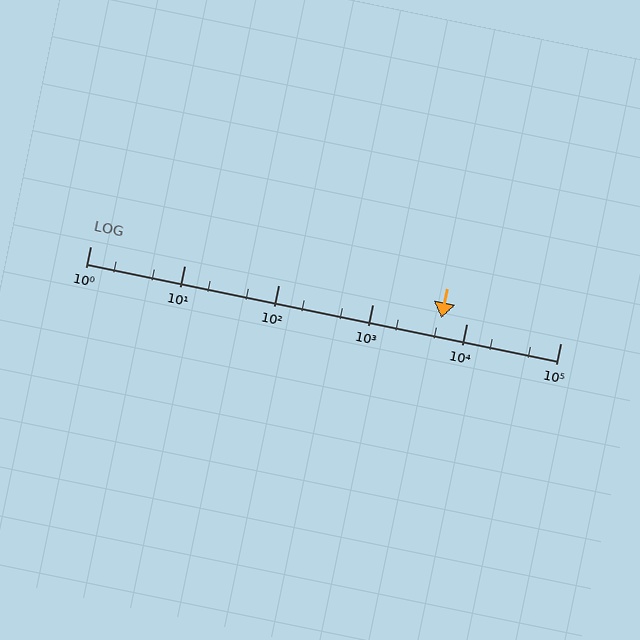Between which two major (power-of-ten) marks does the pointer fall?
The pointer is between 1000 and 10000.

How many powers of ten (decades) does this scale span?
The scale spans 5 decades, from 1 to 100000.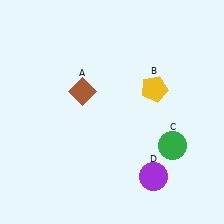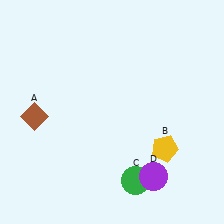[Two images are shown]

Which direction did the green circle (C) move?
The green circle (C) moved left.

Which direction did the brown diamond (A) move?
The brown diamond (A) moved left.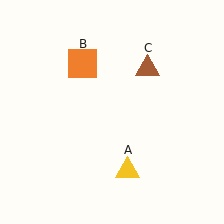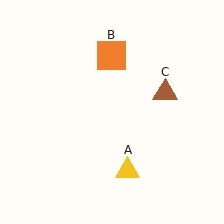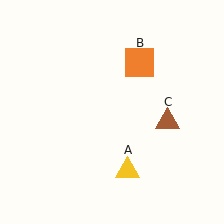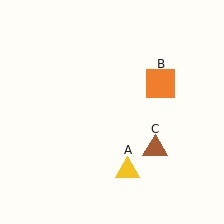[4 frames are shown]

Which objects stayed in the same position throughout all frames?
Yellow triangle (object A) remained stationary.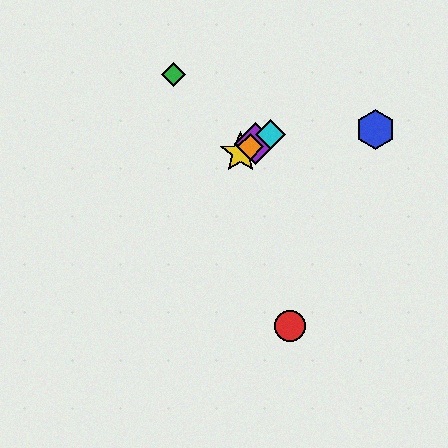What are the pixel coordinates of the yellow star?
The yellow star is at (240, 153).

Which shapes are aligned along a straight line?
The yellow star, the purple diamond, the orange diamond, the cyan diamond are aligned along a straight line.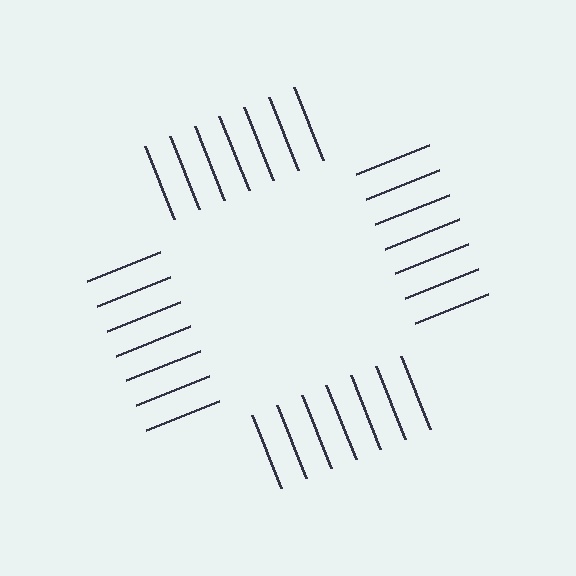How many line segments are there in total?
28 — 7 along each of the 4 edges.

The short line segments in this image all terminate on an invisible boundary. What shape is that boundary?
An illusory square — the line segments terminate on its edges but no continuous stroke is drawn.